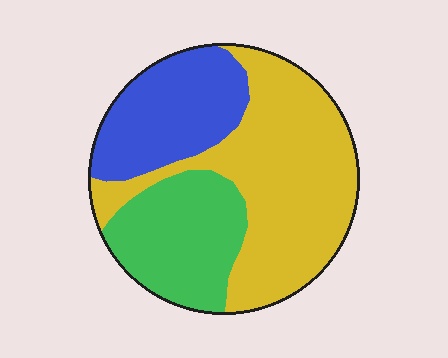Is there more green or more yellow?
Yellow.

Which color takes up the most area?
Yellow, at roughly 50%.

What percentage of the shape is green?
Green takes up between a sixth and a third of the shape.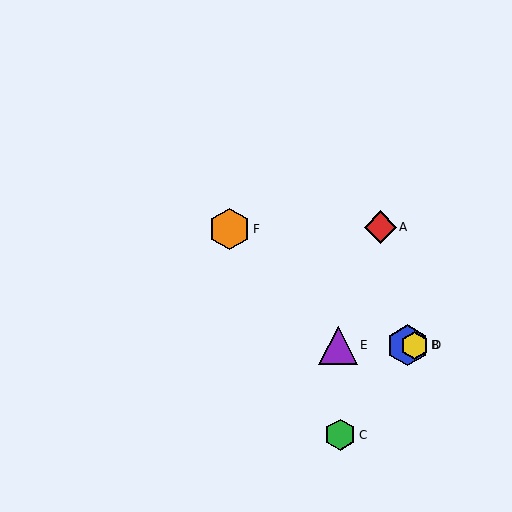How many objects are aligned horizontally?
3 objects (B, D, E) are aligned horizontally.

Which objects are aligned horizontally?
Objects B, D, E are aligned horizontally.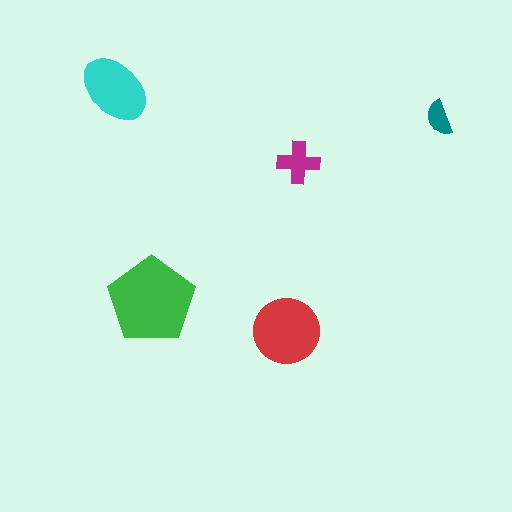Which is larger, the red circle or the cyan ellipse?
The red circle.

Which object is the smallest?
The teal semicircle.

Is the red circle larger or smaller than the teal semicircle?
Larger.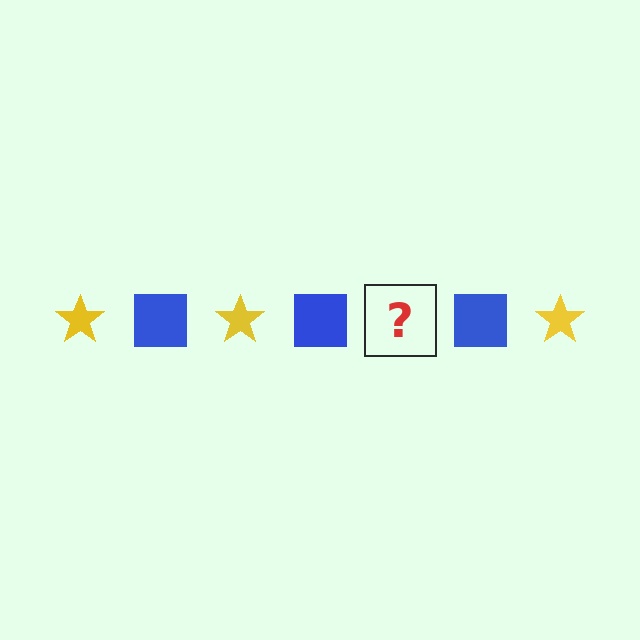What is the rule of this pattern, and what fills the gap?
The rule is that the pattern alternates between yellow star and blue square. The gap should be filled with a yellow star.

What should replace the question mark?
The question mark should be replaced with a yellow star.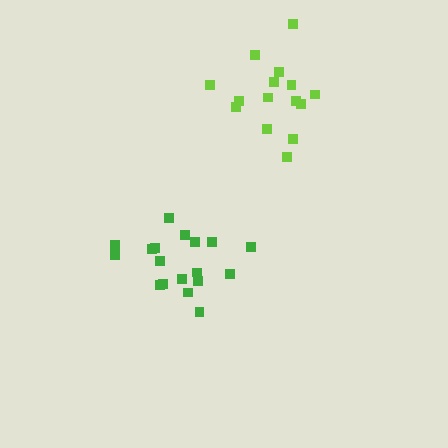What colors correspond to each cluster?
The clusters are colored: green, lime.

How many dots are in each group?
Group 1: 18 dots, Group 2: 15 dots (33 total).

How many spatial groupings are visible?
There are 2 spatial groupings.